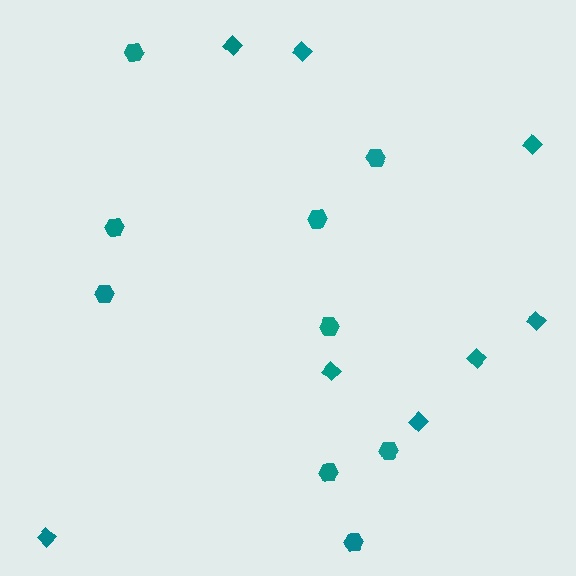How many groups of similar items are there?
There are 2 groups: one group of hexagons (9) and one group of diamonds (8).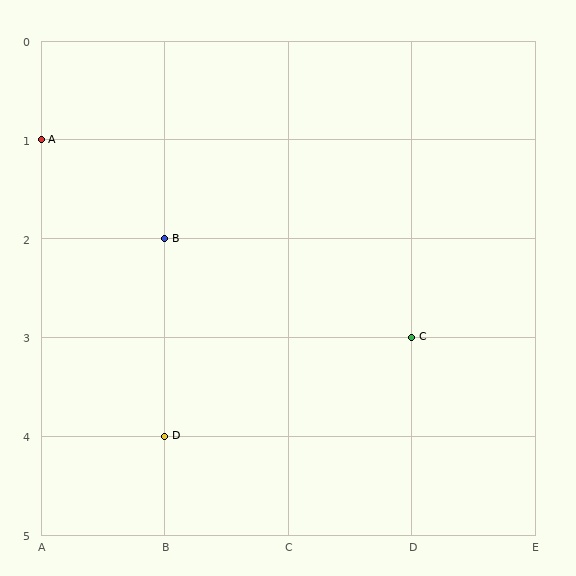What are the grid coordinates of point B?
Point B is at grid coordinates (B, 2).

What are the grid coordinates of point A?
Point A is at grid coordinates (A, 1).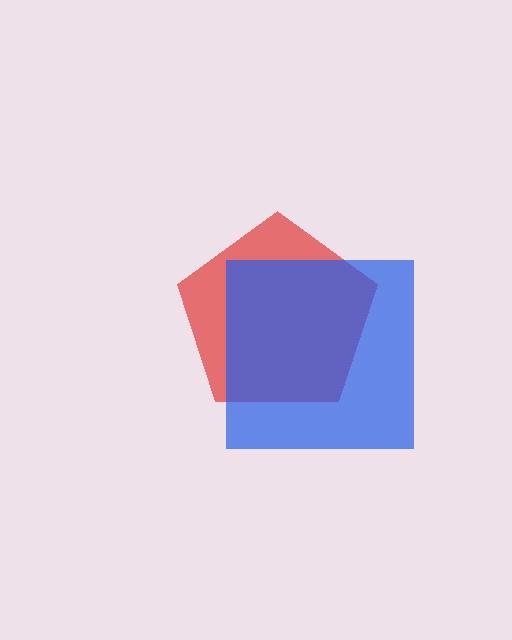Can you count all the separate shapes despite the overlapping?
Yes, there are 2 separate shapes.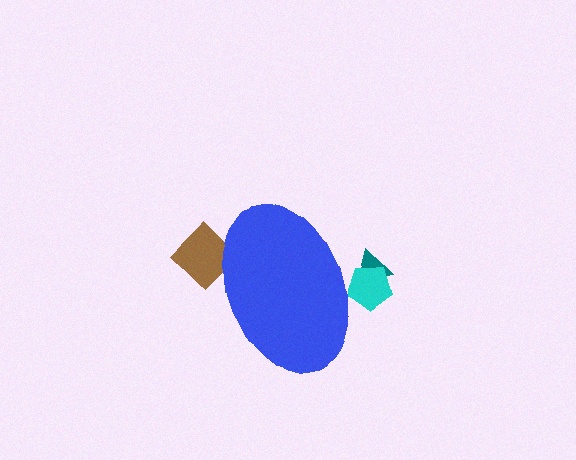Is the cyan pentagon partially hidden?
Yes, the cyan pentagon is partially hidden behind the blue ellipse.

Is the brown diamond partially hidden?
Yes, the brown diamond is partially hidden behind the blue ellipse.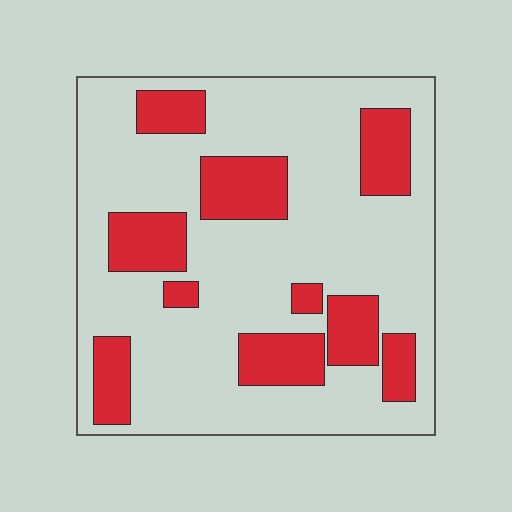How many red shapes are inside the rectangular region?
10.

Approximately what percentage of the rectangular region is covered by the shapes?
Approximately 25%.